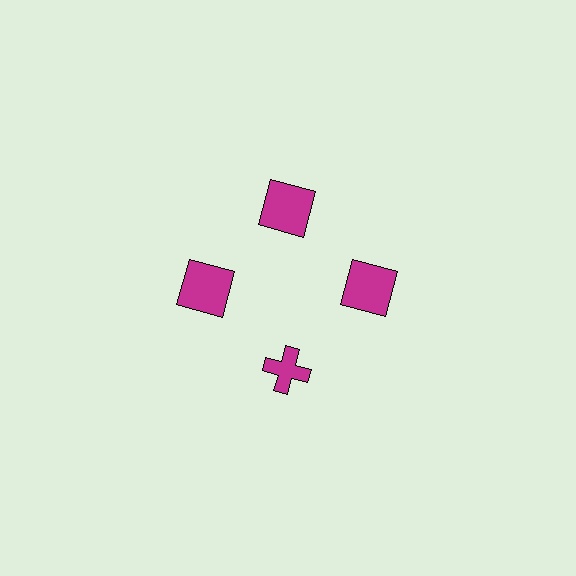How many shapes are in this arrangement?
There are 4 shapes arranged in a ring pattern.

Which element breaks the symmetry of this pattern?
The magenta cross at roughly the 6 o'clock position breaks the symmetry. All other shapes are magenta squares.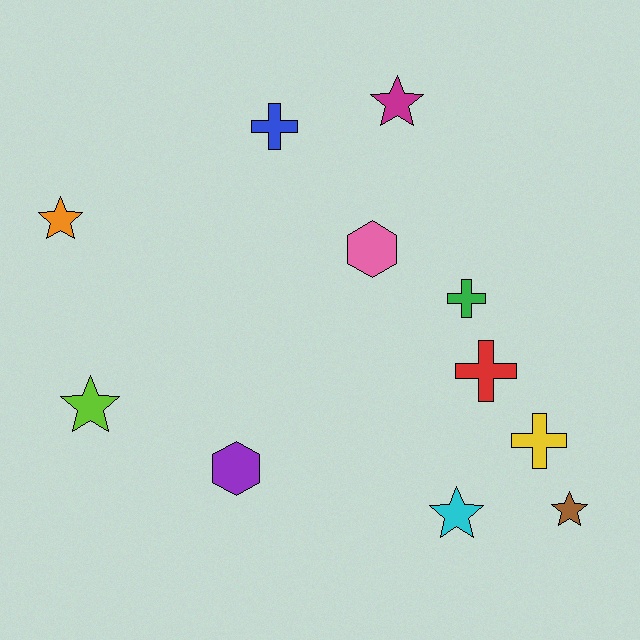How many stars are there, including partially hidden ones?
There are 5 stars.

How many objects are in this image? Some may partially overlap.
There are 11 objects.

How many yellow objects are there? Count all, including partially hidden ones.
There is 1 yellow object.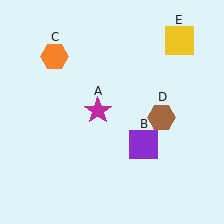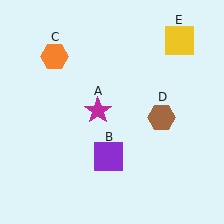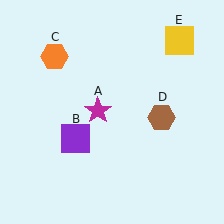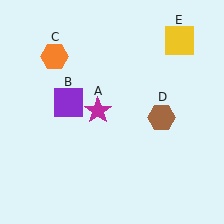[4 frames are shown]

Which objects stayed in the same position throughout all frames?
Magenta star (object A) and orange hexagon (object C) and brown hexagon (object D) and yellow square (object E) remained stationary.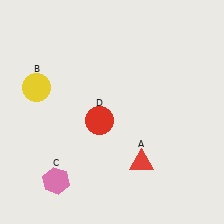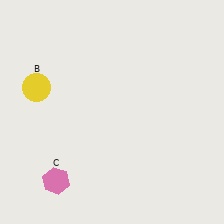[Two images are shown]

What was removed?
The red circle (D), the red triangle (A) were removed in Image 2.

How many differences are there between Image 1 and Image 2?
There are 2 differences between the two images.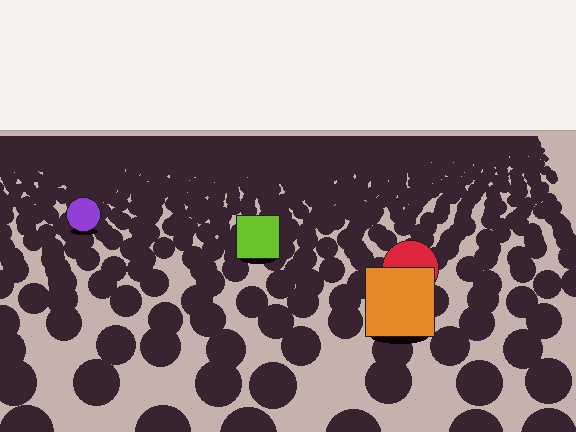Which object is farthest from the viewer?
The purple circle is farthest from the viewer. It appears smaller and the ground texture around it is denser.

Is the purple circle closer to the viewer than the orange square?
No. The orange square is closer — you can tell from the texture gradient: the ground texture is coarser near it.